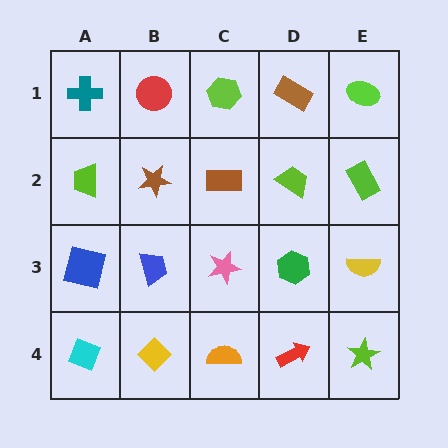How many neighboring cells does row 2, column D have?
4.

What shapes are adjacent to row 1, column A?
A lime trapezoid (row 2, column A), a red circle (row 1, column B).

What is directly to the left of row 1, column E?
A brown rectangle.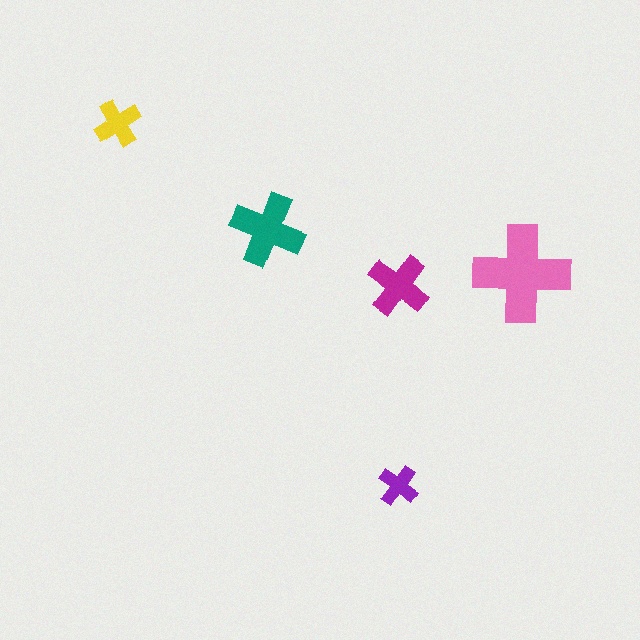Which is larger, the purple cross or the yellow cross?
The yellow one.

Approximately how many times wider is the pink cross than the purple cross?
About 2.5 times wider.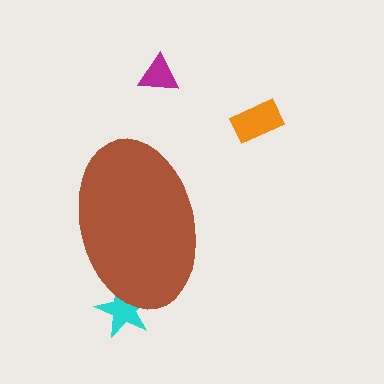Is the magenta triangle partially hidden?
No, the magenta triangle is fully visible.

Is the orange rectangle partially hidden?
No, the orange rectangle is fully visible.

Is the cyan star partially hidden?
Yes, the cyan star is partially hidden behind the brown ellipse.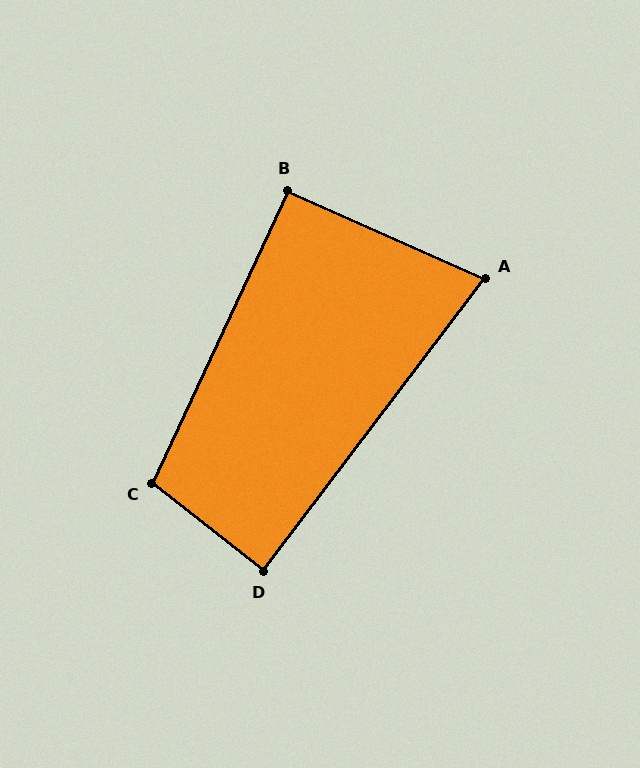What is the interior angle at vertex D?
Approximately 89 degrees (approximately right).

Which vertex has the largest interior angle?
C, at approximately 103 degrees.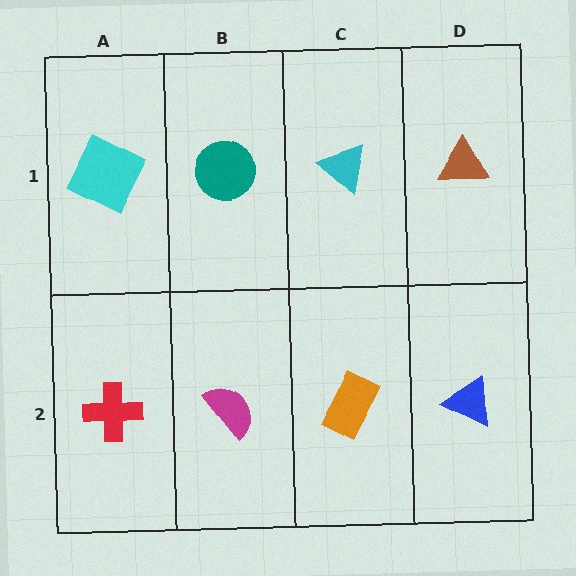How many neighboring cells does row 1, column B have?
3.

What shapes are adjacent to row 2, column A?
A cyan square (row 1, column A), a magenta semicircle (row 2, column B).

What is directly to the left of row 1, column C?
A teal circle.